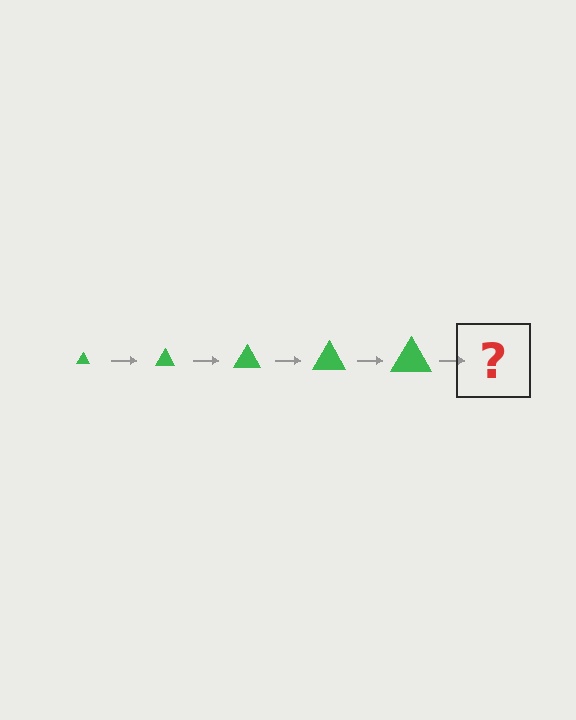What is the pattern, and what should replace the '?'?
The pattern is that the triangle gets progressively larger each step. The '?' should be a green triangle, larger than the previous one.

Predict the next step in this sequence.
The next step is a green triangle, larger than the previous one.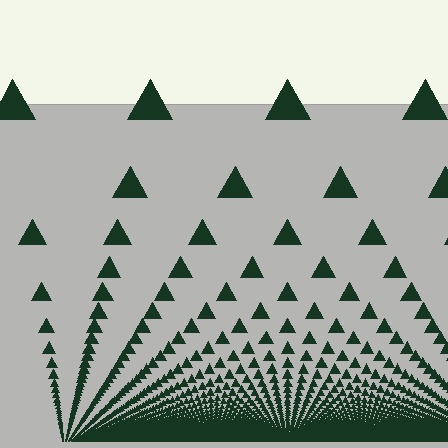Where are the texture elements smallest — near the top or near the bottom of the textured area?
Near the bottom.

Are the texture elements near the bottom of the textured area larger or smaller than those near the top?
Smaller. The gradient is inverted — elements near the bottom are smaller and denser.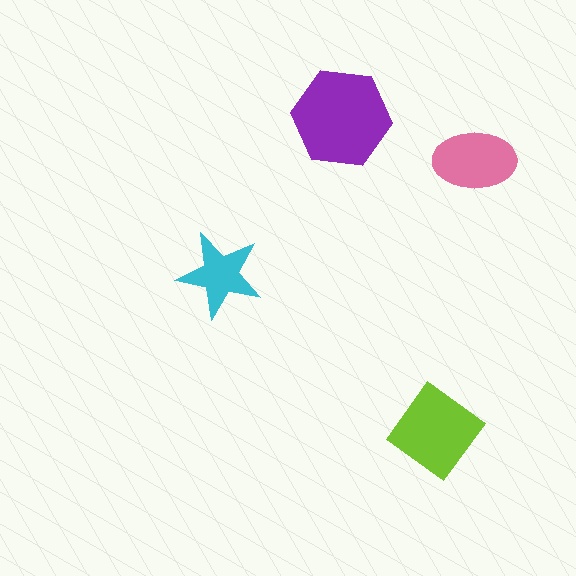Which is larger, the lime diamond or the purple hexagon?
The purple hexagon.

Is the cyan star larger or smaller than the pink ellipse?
Smaller.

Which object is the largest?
The purple hexagon.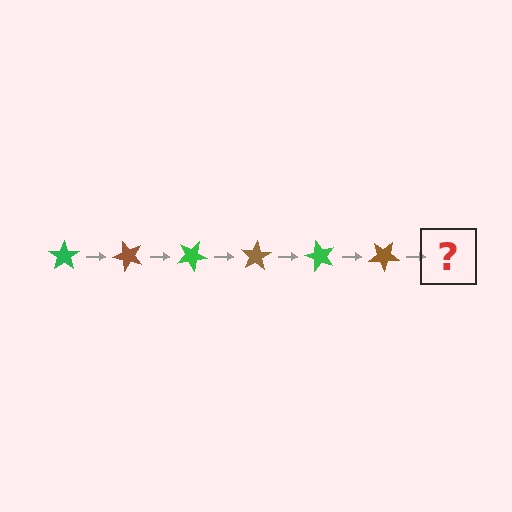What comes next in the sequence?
The next element should be a green star, rotated 300 degrees from the start.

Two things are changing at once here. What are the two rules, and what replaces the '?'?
The two rules are that it rotates 50 degrees each step and the color cycles through green and brown. The '?' should be a green star, rotated 300 degrees from the start.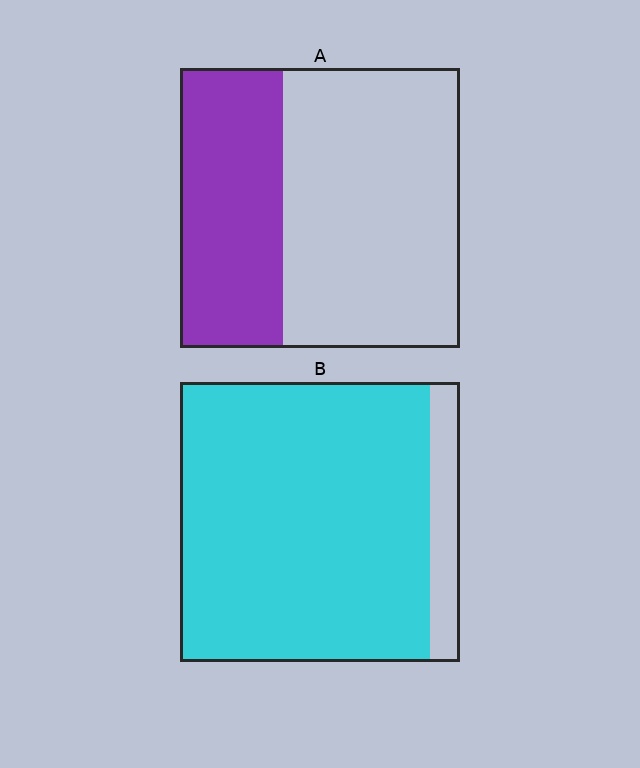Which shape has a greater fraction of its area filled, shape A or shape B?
Shape B.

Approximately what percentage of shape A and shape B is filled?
A is approximately 35% and B is approximately 90%.